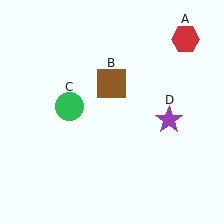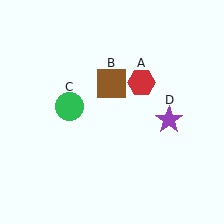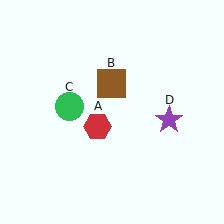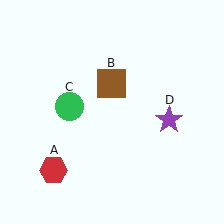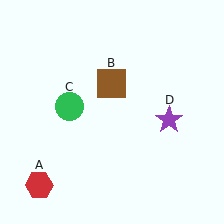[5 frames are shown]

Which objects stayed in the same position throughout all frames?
Brown square (object B) and green circle (object C) and purple star (object D) remained stationary.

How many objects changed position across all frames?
1 object changed position: red hexagon (object A).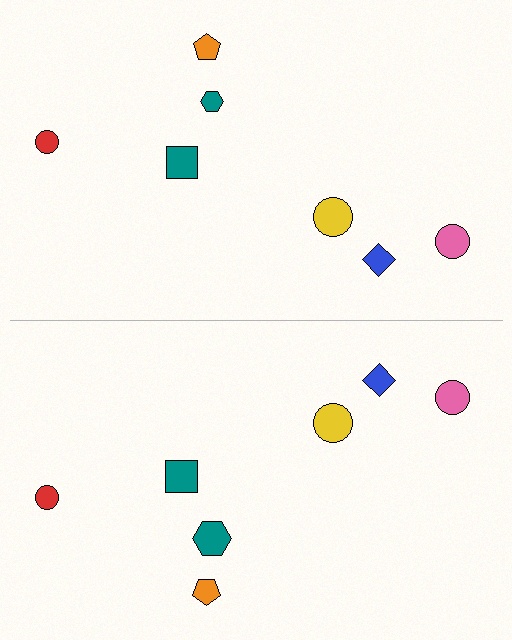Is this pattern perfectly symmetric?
No, the pattern is not perfectly symmetric. The teal hexagon on the bottom side has a different size than its mirror counterpart.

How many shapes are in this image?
There are 14 shapes in this image.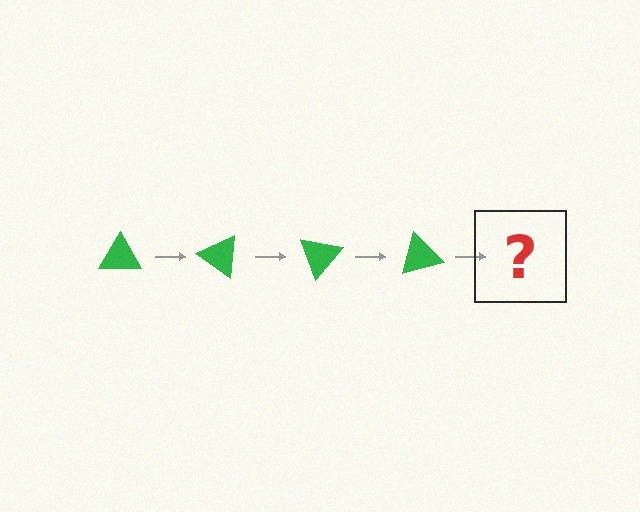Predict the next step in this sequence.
The next step is a green triangle rotated 140 degrees.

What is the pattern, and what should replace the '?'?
The pattern is that the triangle rotates 35 degrees each step. The '?' should be a green triangle rotated 140 degrees.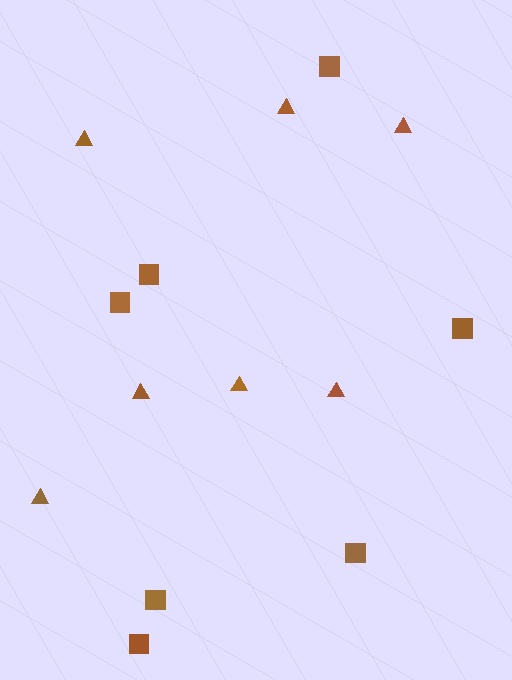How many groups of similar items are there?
There are 2 groups: one group of squares (7) and one group of triangles (7).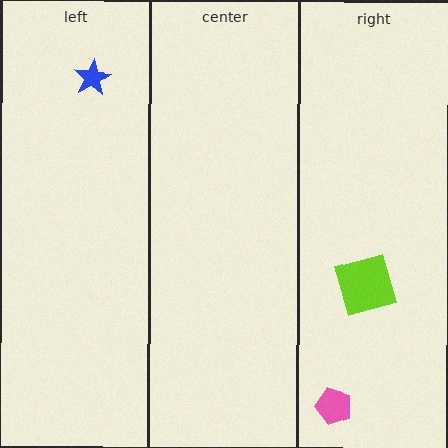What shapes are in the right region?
The lime square, the pink pentagon.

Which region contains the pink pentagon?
The right region.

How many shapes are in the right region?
2.